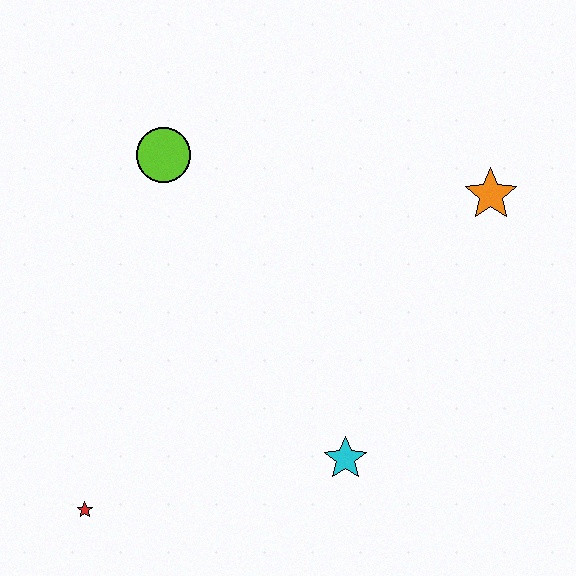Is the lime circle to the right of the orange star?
No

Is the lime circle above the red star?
Yes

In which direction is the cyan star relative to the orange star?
The cyan star is below the orange star.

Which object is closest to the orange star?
The cyan star is closest to the orange star.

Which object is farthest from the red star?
The orange star is farthest from the red star.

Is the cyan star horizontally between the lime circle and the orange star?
Yes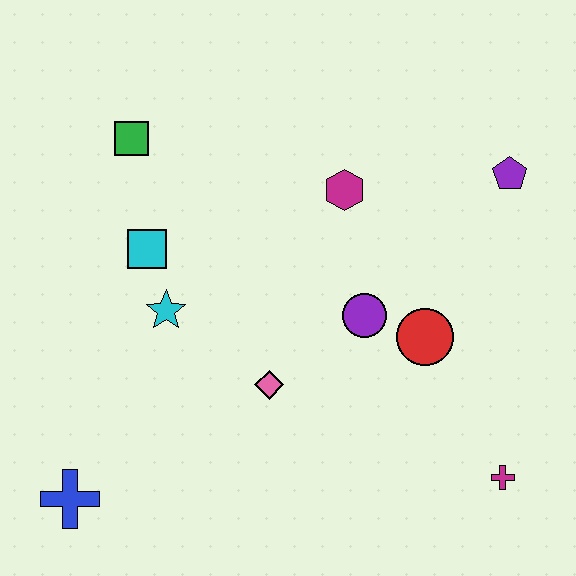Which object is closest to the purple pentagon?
The magenta hexagon is closest to the purple pentagon.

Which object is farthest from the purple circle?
The blue cross is farthest from the purple circle.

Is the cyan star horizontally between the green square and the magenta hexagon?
Yes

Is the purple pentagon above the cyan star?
Yes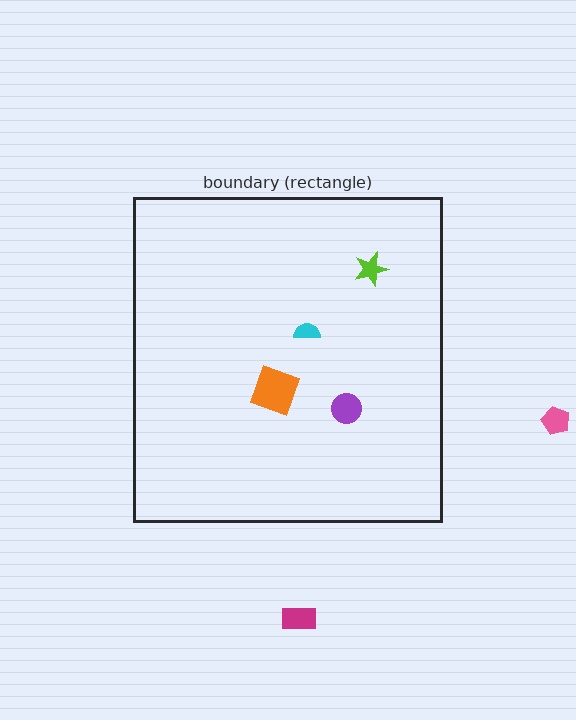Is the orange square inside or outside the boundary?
Inside.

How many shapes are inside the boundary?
4 inside, 2 outside.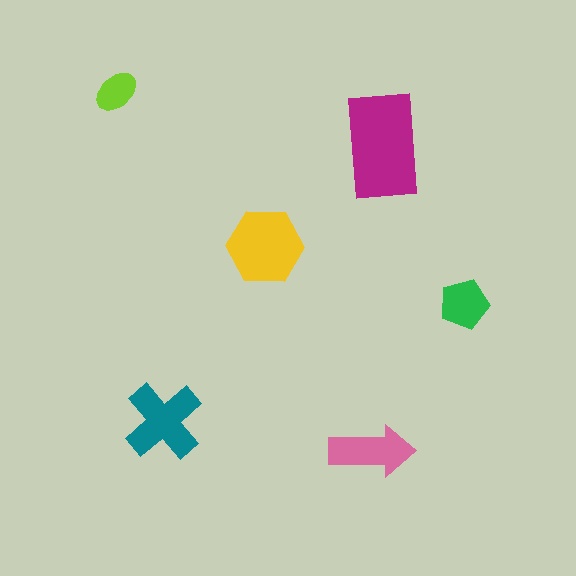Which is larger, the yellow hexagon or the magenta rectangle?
The magenta rectangle.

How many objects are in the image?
There are 6 objects in the image.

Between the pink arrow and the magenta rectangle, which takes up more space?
The magenta rectangle.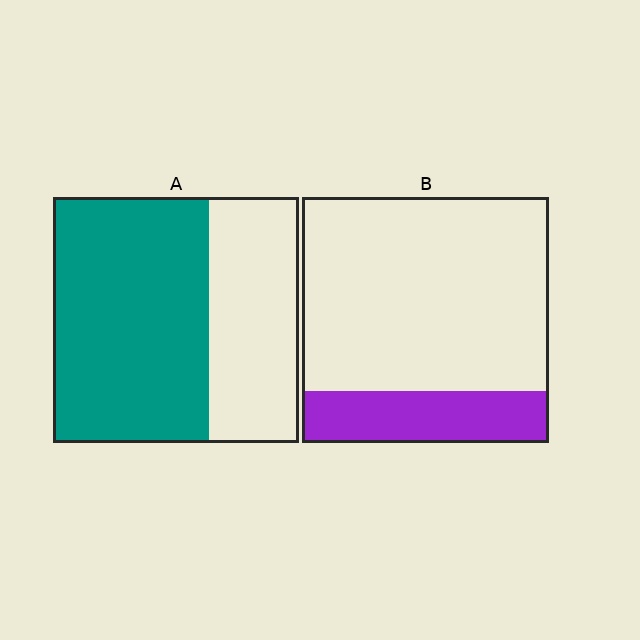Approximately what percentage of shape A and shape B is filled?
A is approximately 65% and B is approximately 20%.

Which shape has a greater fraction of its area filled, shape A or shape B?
Shape A.